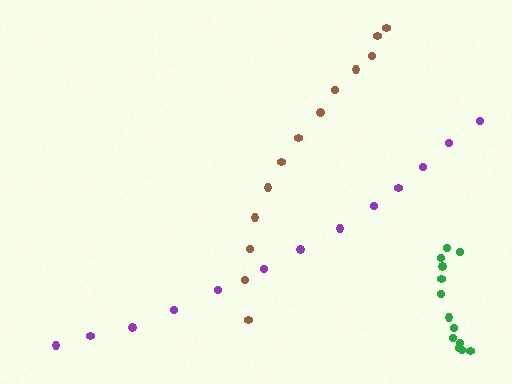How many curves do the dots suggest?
There are 3 distinct paths.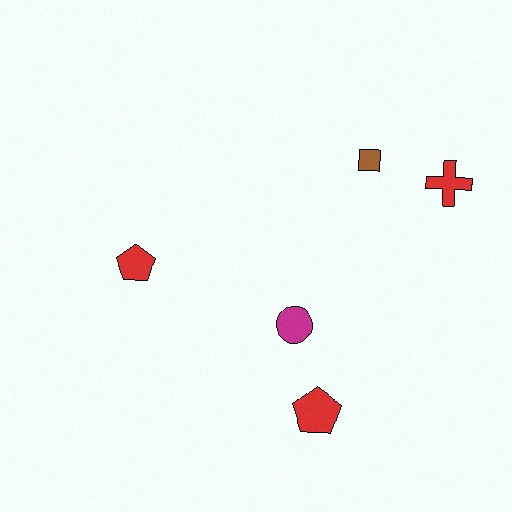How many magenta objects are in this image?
There is 1 magenta object.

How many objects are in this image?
There are 5 objects.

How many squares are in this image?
There is 1 square.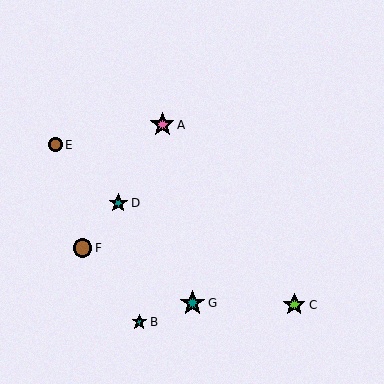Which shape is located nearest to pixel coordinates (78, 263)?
The brown circle (labeled F) at (82, 248) is nearest to that location.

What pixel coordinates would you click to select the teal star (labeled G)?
Click at (192, 303) to select the teal star G.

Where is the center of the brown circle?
The center of the brown circle is at (82, 248).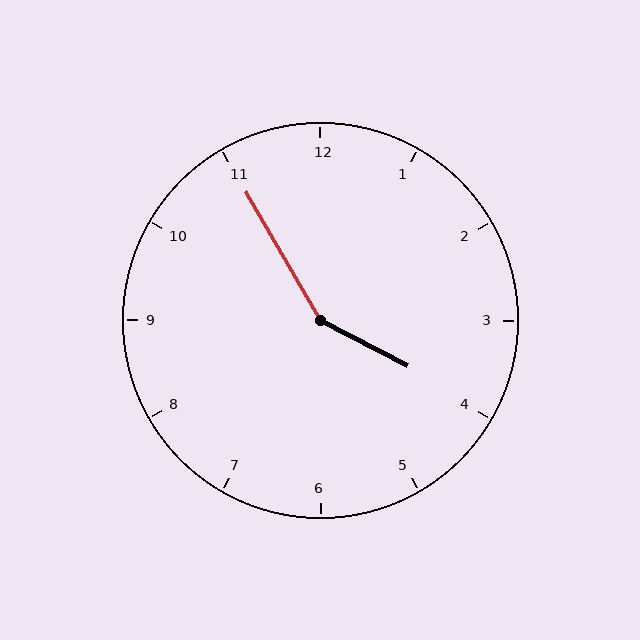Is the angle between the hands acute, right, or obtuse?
It is obtuse.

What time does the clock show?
3:55.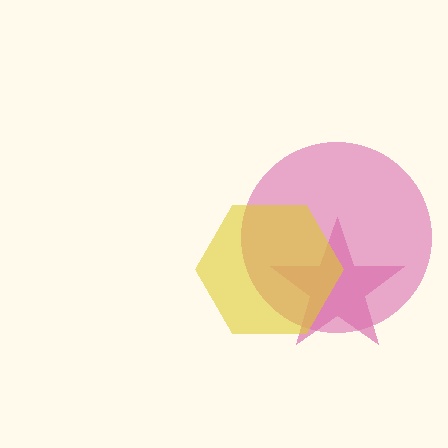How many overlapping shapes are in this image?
There are 3 overlapping shapes in the image.